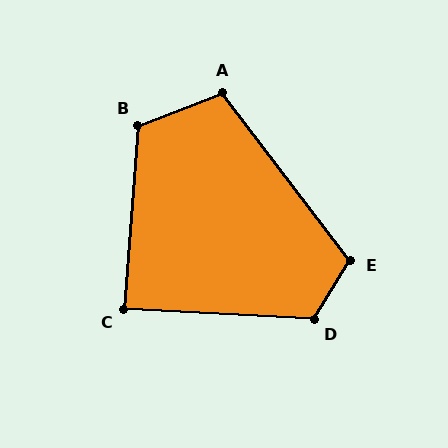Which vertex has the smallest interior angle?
C, at approximately 89 degrees.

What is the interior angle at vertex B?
Approximately 115 degrees (obtuse).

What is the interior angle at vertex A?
Approximately 106 degrees (obtuse).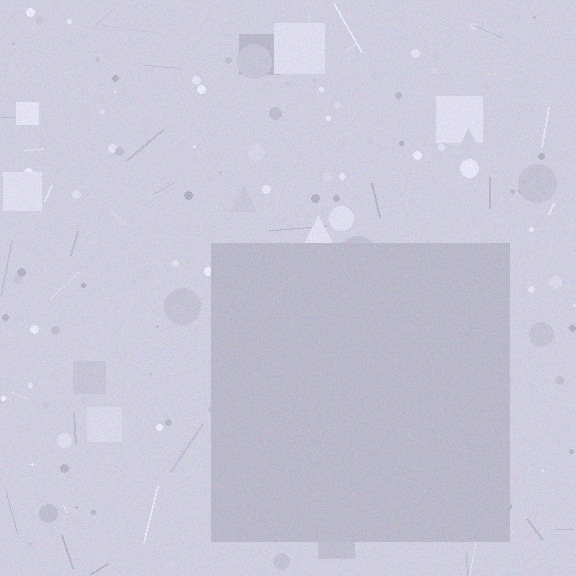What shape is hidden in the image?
A square is hidden in the image.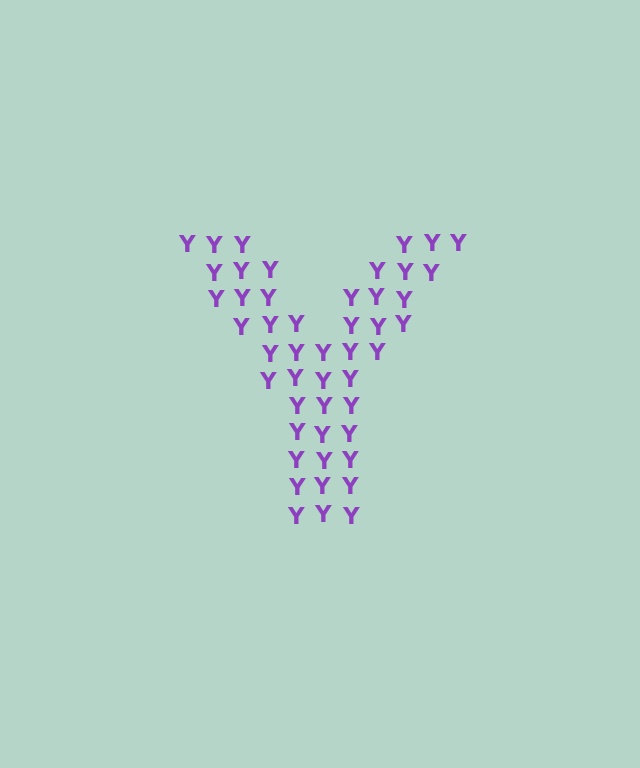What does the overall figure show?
The overall figure shows the letter Y.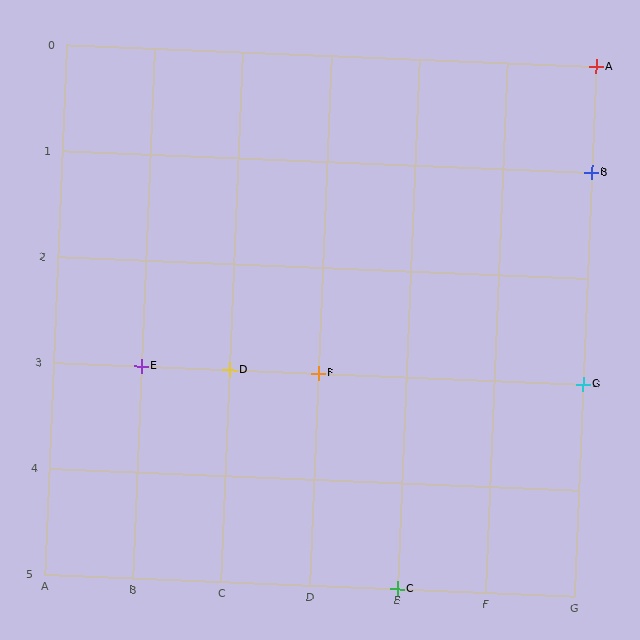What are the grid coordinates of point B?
Point B is at grid coordinates (G, 1).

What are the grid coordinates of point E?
Point E is at grid coordinates (B, 3).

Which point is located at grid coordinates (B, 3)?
Point E is at (B, 3).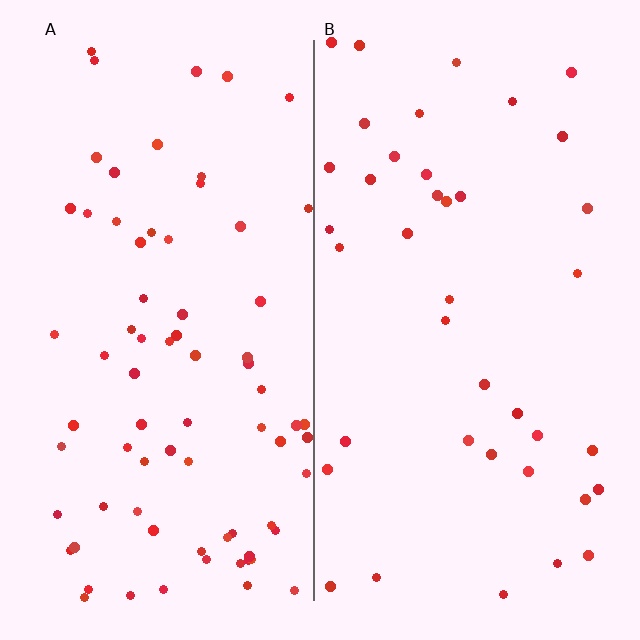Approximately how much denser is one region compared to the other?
Approximately 1.9× — region A over region B.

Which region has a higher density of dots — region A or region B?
A (the left).